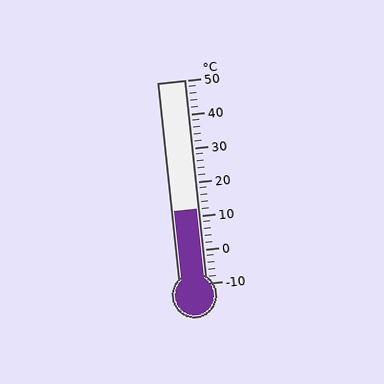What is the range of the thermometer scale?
The thermometer scale ranges from -10°C to 50°C.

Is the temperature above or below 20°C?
The temperature is below 20°C.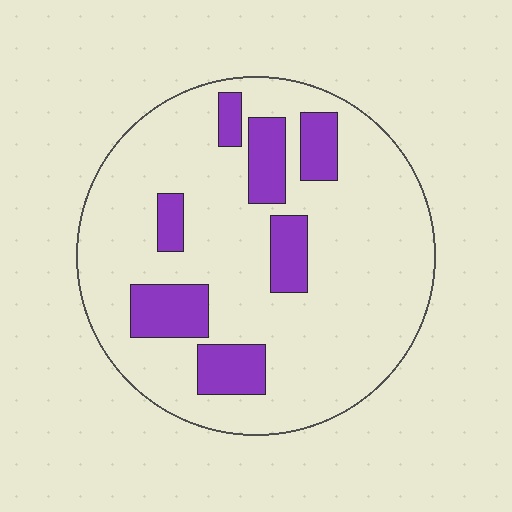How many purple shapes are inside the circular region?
7.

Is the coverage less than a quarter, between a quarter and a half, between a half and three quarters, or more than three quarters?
Less than a quarter.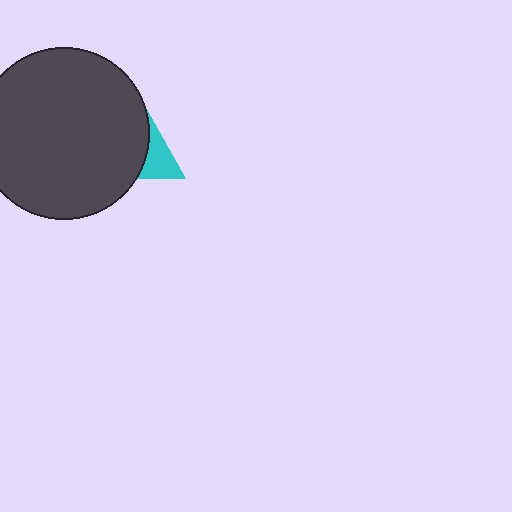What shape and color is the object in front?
The object in front is a dark gray circle.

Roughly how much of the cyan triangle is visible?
A small part of it is visible (roughly 32%).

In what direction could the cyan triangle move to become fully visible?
The cyan triangle could move right. That would shift it out from behind the dark gray circle entirely.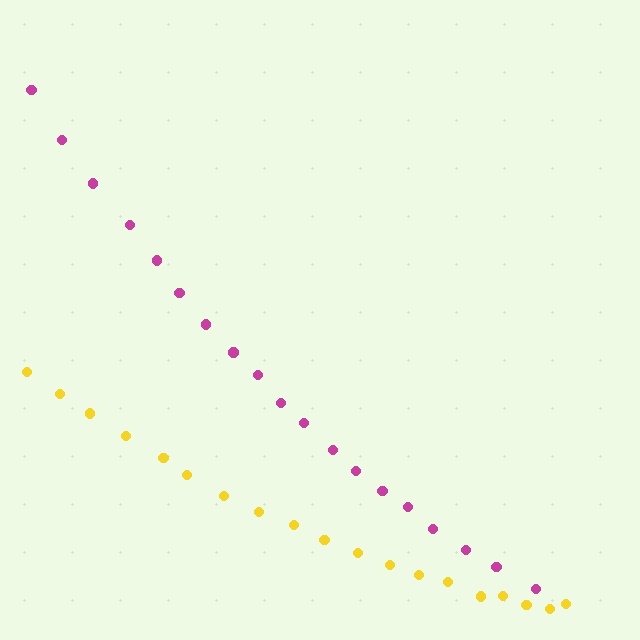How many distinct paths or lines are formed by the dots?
There are 2 distinct paths.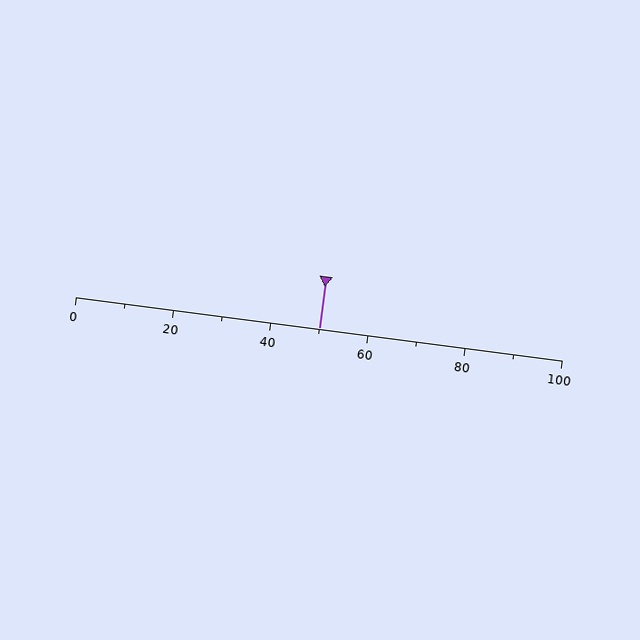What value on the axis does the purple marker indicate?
The marker indicates approximately 50.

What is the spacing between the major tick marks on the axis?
The major ticks are spaced 20 apart.